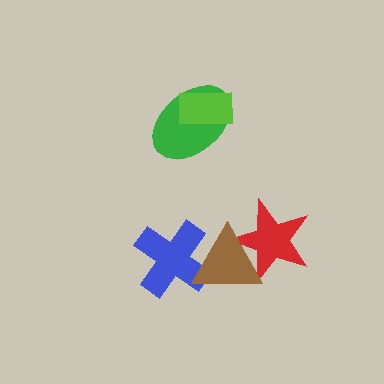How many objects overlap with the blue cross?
1 object overlaps with the blue cross.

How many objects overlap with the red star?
1 object overlaps with the red star.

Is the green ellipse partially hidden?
Yes, it is partially covered by another shape.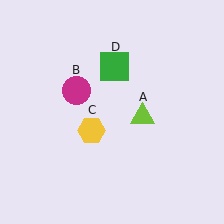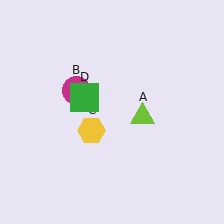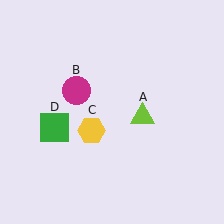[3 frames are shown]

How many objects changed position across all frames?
1 object changed position: green square (object D).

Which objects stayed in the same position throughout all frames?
Lime triangle (object A) and magenta circle (object B) and yellow hexagon (object C) remained stationary.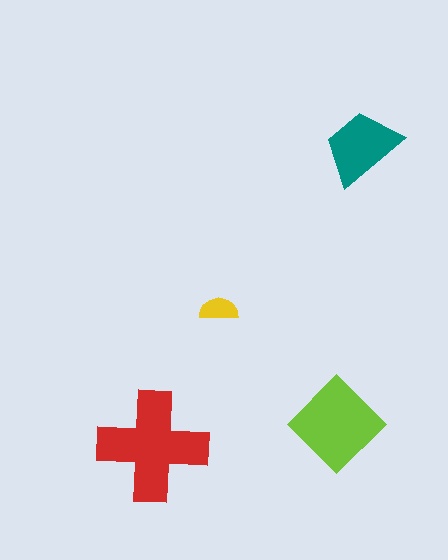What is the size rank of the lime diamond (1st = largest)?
2nd.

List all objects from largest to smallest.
The red cross, the lime diamond, the teal trapezoid, the yellow semicircle.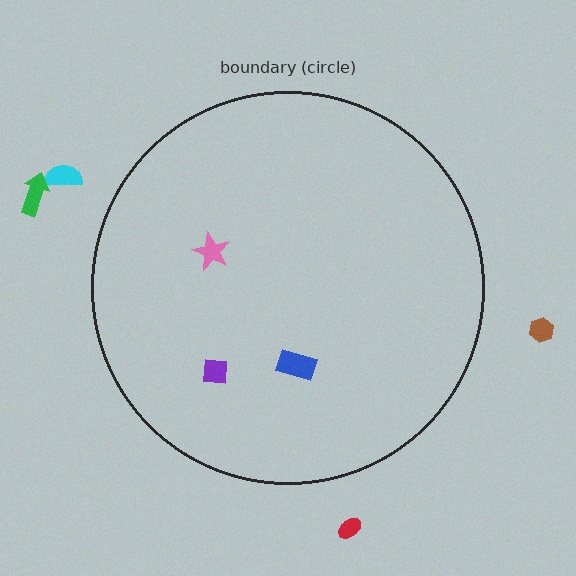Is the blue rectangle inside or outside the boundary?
Inside.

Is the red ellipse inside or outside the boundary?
Outside.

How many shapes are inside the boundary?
3 inside, 4 outside.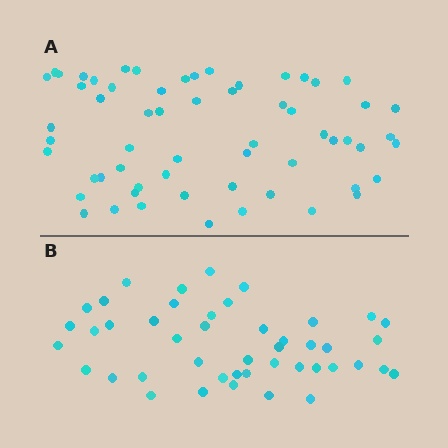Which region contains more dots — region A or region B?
Region A (the top region) has more dots.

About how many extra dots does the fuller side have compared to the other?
Region A has approximately 15 more dots than region B.